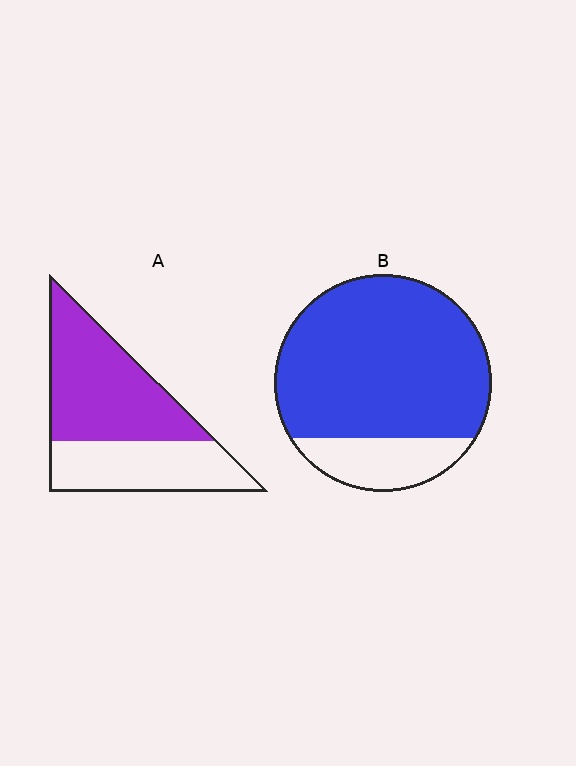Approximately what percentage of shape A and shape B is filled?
A is approximately 60% and B is approximately 80%.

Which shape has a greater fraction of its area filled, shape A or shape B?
Shape B.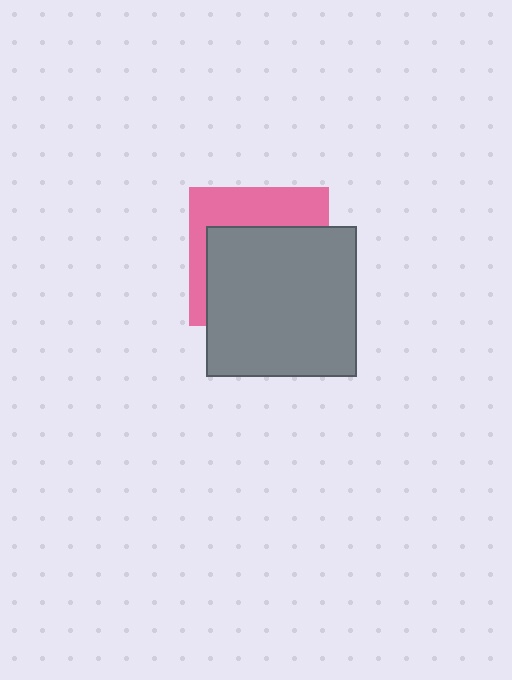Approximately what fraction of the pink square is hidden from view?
Roughly 64% of the pink square is hidden behind the gray square.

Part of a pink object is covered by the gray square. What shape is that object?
It is a square.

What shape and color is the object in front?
The object in front is a gray square.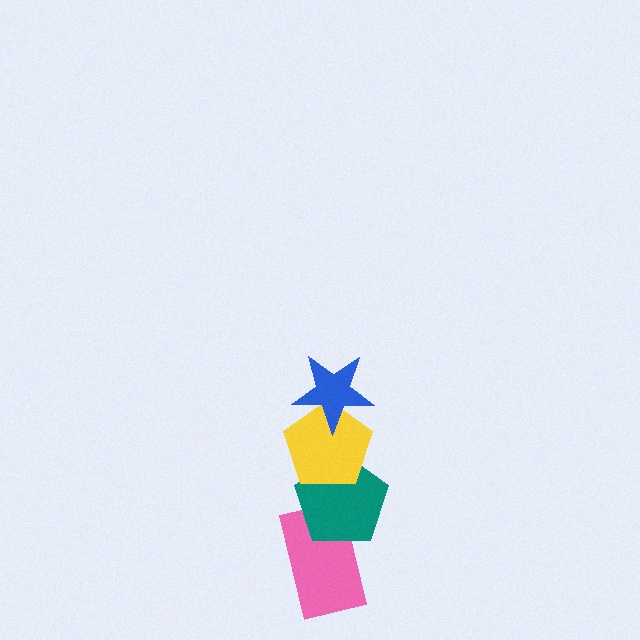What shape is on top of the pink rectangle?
The teal pentagon is on top of the pink rectangle.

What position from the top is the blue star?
The blue star is 1st from the top.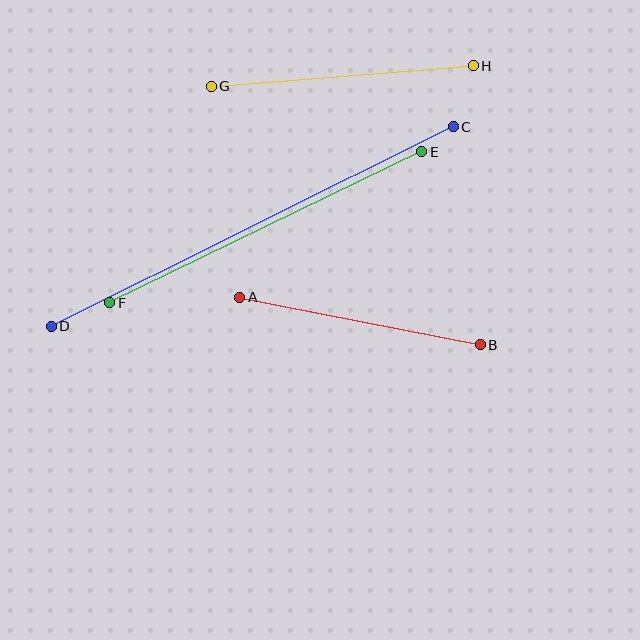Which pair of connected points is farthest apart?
Points C and D are farthest apart.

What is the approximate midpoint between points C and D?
The midpoint is at approximately (252, 226) pixels.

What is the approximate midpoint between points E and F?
The midpoint is at approximately (266, 227) pixels.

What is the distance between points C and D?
The distance is approximately 449 pixels.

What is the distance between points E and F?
The distance is approximately 347 pixels.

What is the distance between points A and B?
The distance is approximately 245 pixels.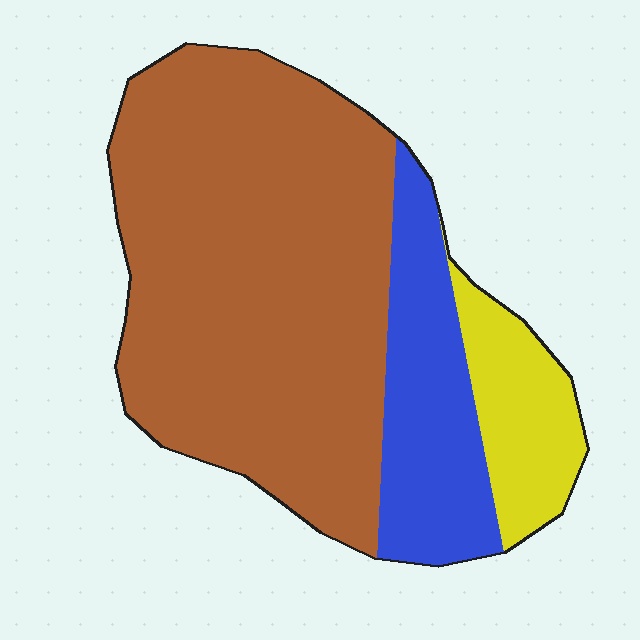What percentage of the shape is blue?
Blue covers about 20% of the shape.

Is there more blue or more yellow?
Blue.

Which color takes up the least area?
Yellow, at roughly 15%.